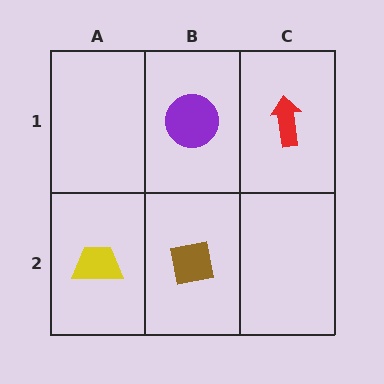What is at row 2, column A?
A yellow trapezoid.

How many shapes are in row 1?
2 shapes.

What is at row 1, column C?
A red arrow.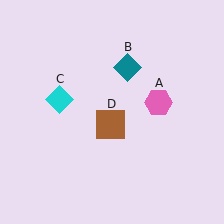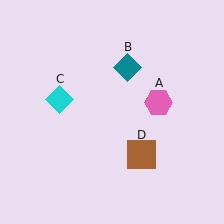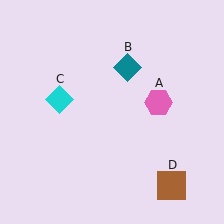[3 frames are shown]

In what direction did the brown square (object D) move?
The brown square (object D) moved down and to the right.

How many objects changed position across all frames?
1 object changed position: brown square (object D).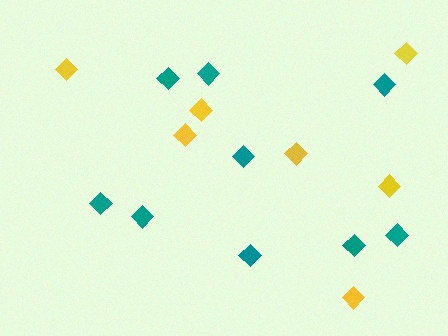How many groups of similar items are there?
There are 2 groups: one group of yellow diamonds (7) and one group of teal diamonds (9).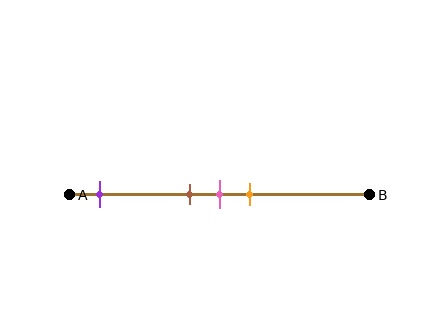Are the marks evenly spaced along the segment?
No, the marks are not evenly spaced.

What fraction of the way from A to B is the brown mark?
The brown mark is approximately 40% (0.4) of the way from A to B.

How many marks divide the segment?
There are 4 marks dividing the segment.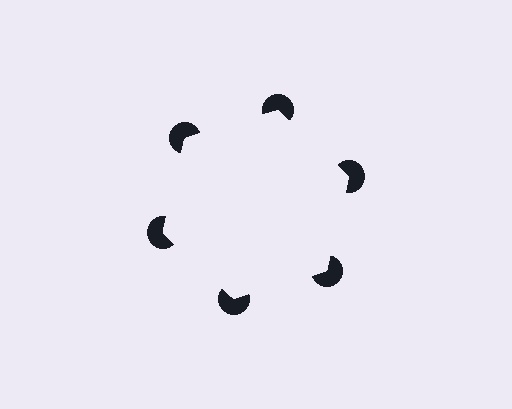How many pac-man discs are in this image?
There are 6 — one at each vertex of the illusory hexagon.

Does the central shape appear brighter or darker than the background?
It typically appears slightly brighter than the background, even though no actual brightness change is drawn.